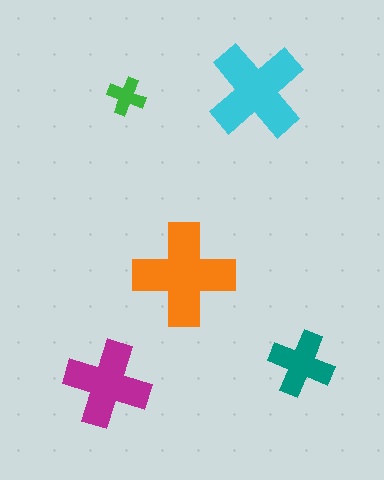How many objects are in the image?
There are 5 objects in the image.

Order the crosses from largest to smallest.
the orange one, the cyan one, the magenta one, the teal one, the green one.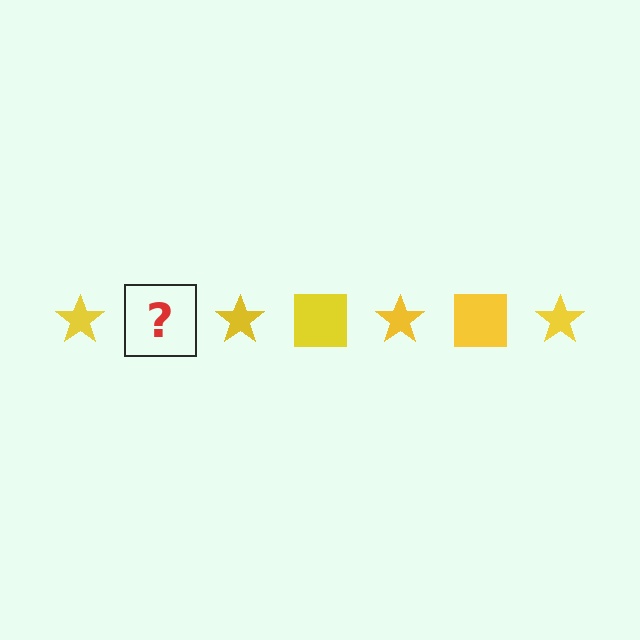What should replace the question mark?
The question mark should be replaced with a yellow square.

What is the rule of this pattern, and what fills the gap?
The rule is that the pattern cycles through star, square shapes in yellow. The gap should be filled with a yellow square.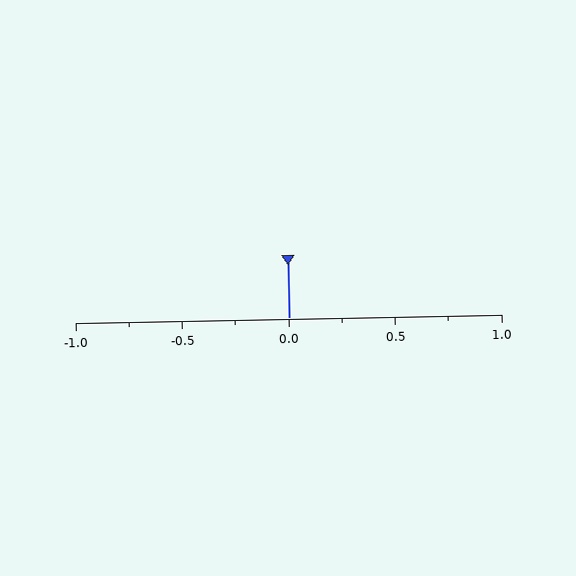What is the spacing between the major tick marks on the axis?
The major ticks are spaced 0.5 apart.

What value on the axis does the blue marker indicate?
The marker indicates approximately 0.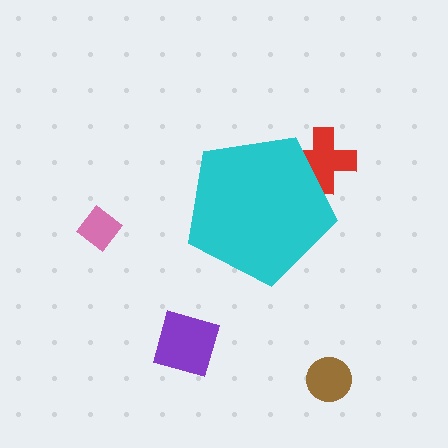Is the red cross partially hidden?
Yes, the red cross is partially hidden behind the cyan pentagon.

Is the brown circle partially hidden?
No, the brown circle is fully visible.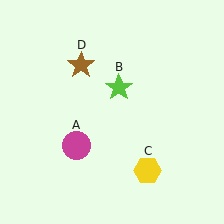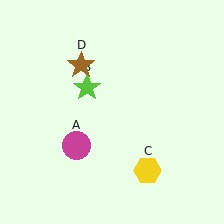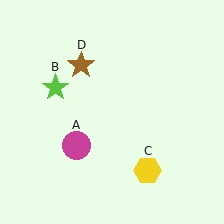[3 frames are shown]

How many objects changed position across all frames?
1 object changed position: lime star (object B).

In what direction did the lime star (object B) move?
The lime star (object B) moved left.